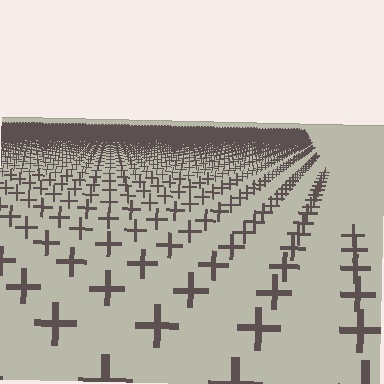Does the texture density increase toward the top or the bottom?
Density increases toward the top.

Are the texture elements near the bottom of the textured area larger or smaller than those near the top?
Larger. Near the bottom, elements are closer to the viewer and appear at a bigger on-screen size.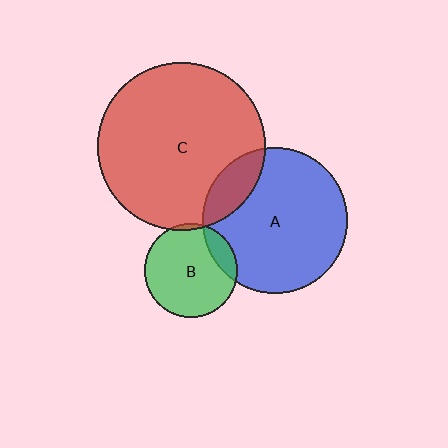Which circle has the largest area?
Circle C (red).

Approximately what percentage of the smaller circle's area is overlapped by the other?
Approximately 5%.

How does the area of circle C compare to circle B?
Approximately 3.2 times.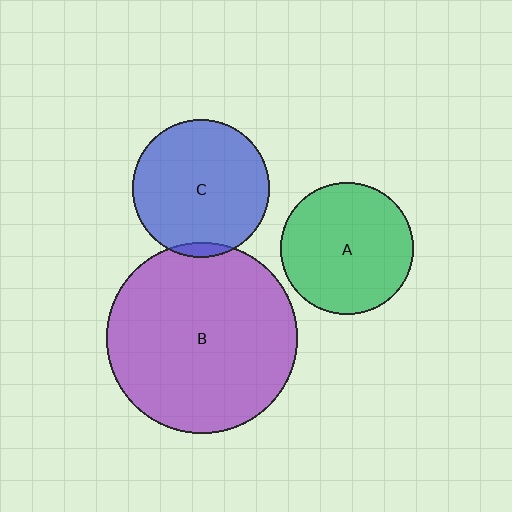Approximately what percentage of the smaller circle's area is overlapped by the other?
Approximately 5%.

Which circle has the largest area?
Circle B (purple).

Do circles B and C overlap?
Yes.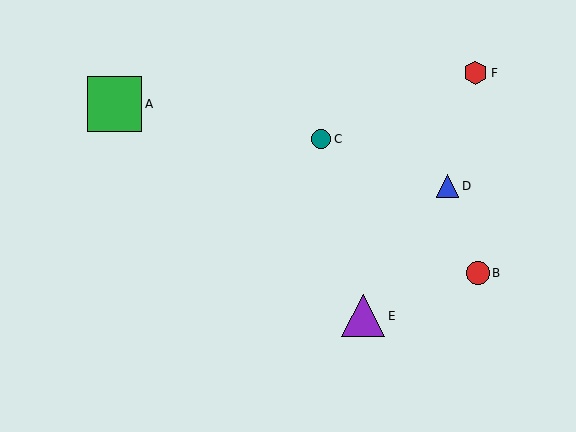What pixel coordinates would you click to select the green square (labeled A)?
Click at (115, 104) to select the green square A.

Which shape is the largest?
The green square (labeled A) is the largest.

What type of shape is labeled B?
Shape B is a red circle.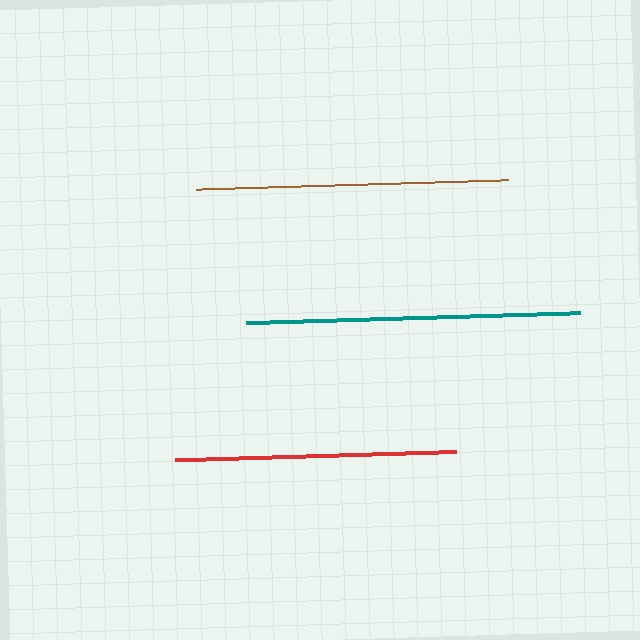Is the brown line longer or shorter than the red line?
The brown line is longer than the red line.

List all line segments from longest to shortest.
From longest to shortest: teal, brown, red.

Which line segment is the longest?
The teal line is the longest at approximately 334 pixels.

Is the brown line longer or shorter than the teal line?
The teal line is longer than the brown line.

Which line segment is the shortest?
The red line is the shortest at approximately 282 pixels.